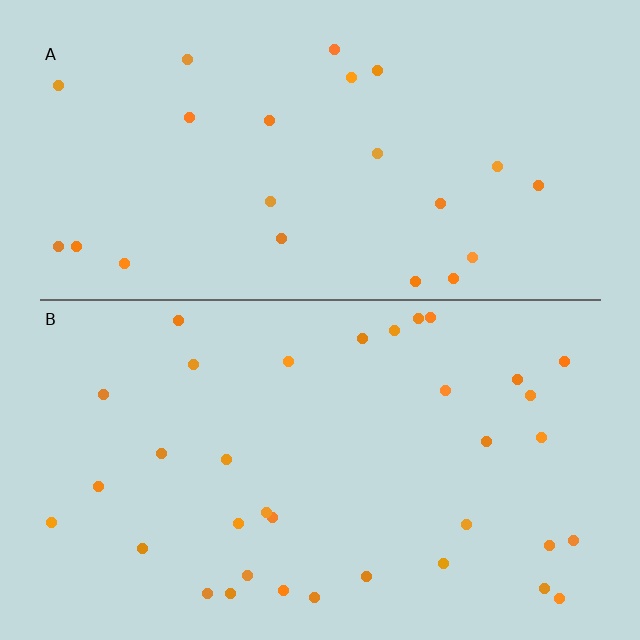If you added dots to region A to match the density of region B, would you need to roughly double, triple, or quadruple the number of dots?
Approximately double.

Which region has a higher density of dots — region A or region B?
B (the bottom).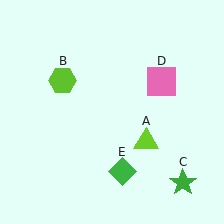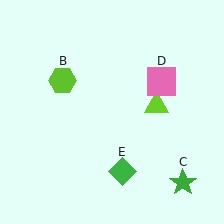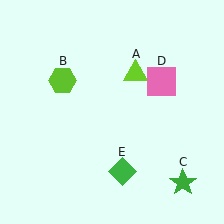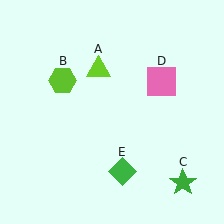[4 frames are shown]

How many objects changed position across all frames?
1 object changed position: lime triangle (object A).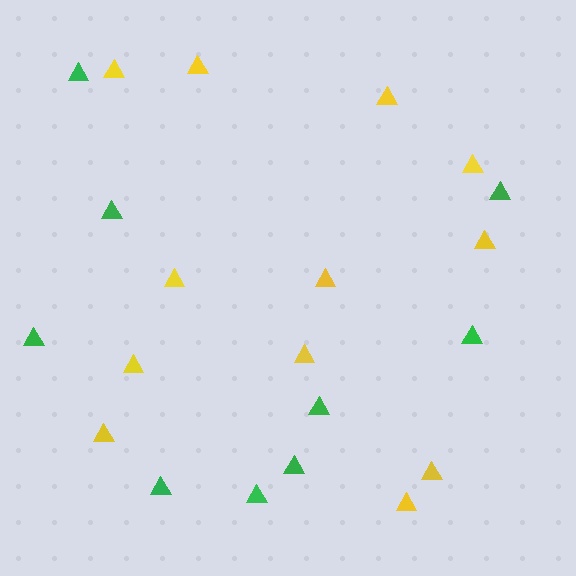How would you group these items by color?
There are 2 groups: one group of yellow triangles (12) and one group of green triangles (9).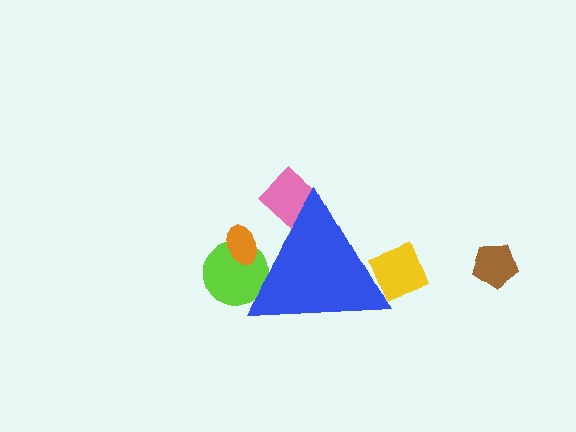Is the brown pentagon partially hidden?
No, the brown pentagon is fully visible.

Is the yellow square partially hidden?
Yes, the yellow square is partially hidden behind the blue triangle.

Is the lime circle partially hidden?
Yes, the lime circle is partially hidden behind the blue triangle.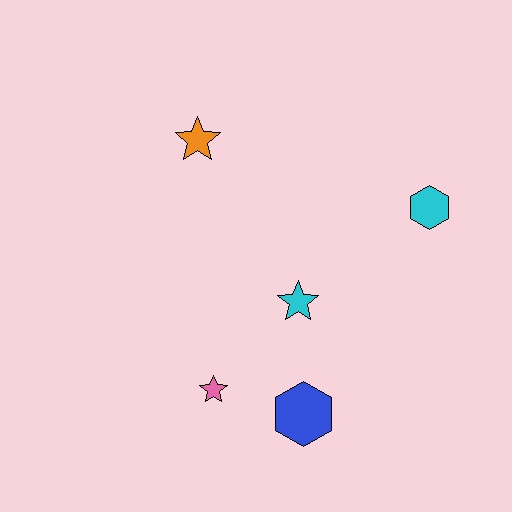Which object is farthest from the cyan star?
The orange star is farthest from the cyan star.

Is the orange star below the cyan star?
No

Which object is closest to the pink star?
The blue hexagon is closest to the pink star.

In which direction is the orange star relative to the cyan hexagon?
The orange star is to the left of the cyan hexagon.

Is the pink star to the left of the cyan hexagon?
Yes